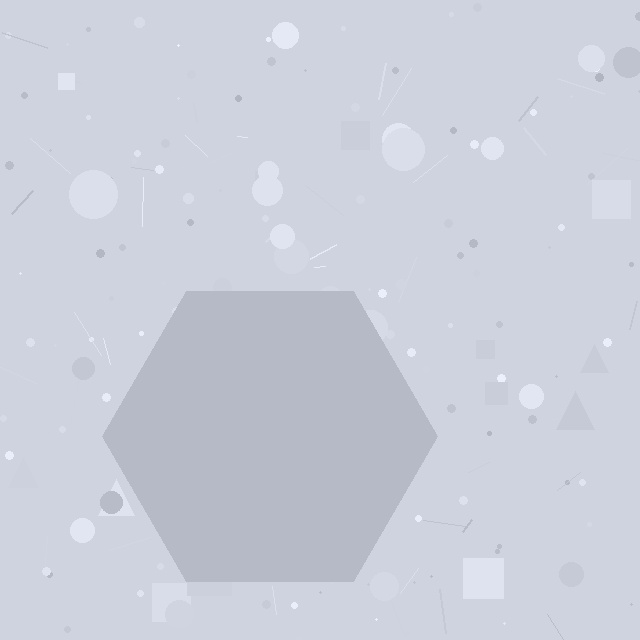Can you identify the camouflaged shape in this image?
The camouflaged shape is a hexagon.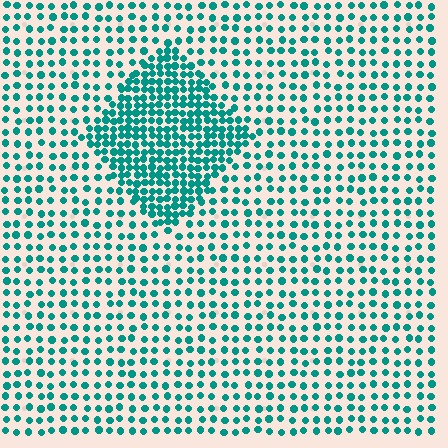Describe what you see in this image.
The image contains small teal elements arranged at two different densities. A diamond-shaped region is visible where the elements are more densely packed than the surrounding area.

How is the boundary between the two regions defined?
The boundary is defined by a change in element density (approximately 2.2x ratio). All elements are the same color, size, and shape.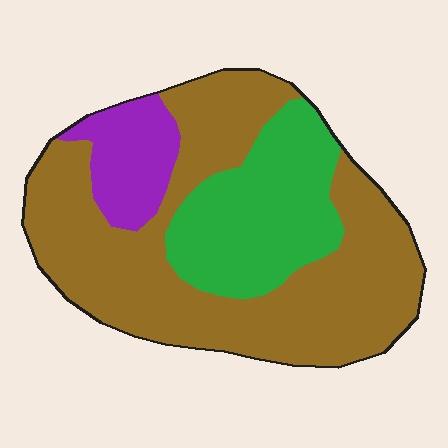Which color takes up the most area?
Brown, at roughly 60%.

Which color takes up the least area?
Purple, at roughly 10%.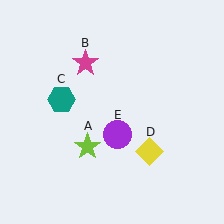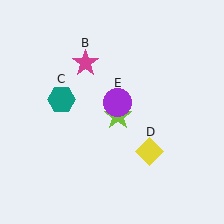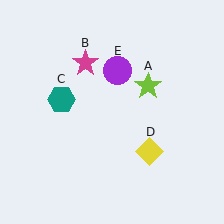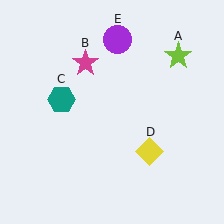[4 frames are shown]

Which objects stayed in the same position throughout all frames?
Magenta star (object B) and teal hexagon (object C) and yellow diamond (object D) remained stationary.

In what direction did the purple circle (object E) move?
The purple circle (object E) moved up.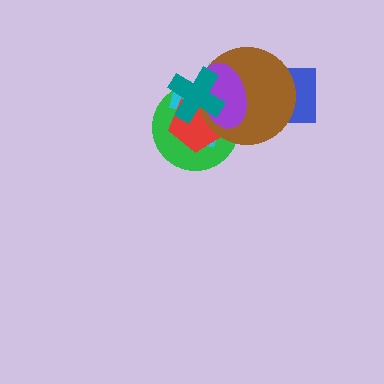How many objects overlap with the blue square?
1 object overlaps with the blue square.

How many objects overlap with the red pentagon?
5 objects overlap with the red pentagon.